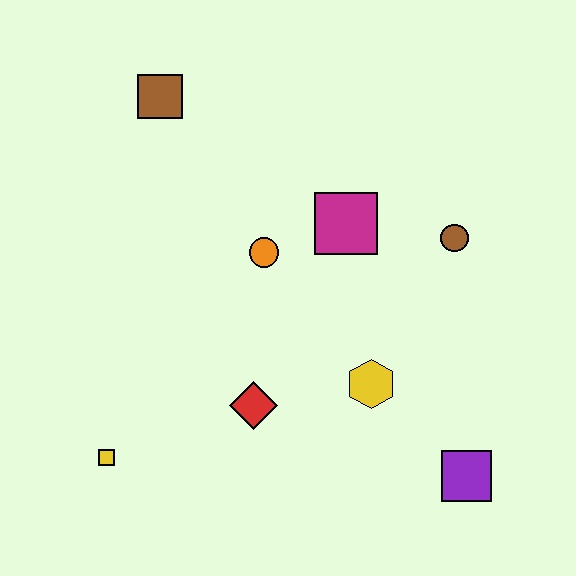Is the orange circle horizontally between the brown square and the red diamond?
No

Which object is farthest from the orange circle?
The purple square is farthest from the orange circle.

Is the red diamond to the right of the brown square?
Yes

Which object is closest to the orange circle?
The magenta square is closest to the orange circle.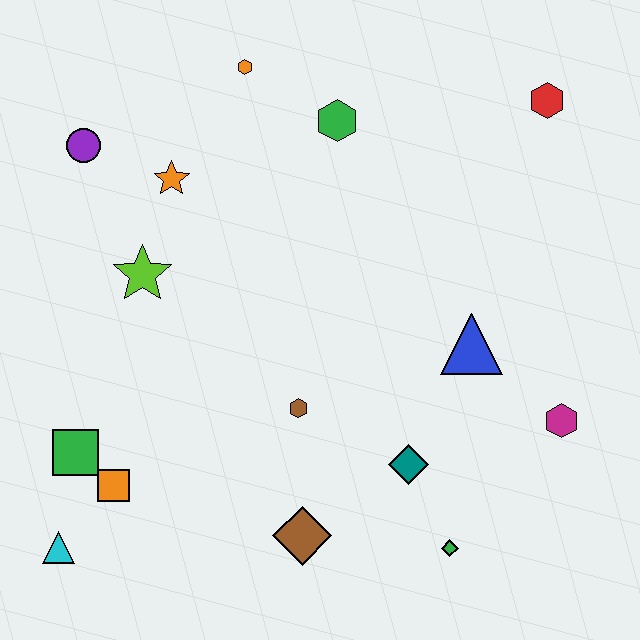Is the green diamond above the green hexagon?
No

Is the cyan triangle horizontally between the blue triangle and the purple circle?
No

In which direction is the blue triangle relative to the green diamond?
The blue triangle is above the green diamond.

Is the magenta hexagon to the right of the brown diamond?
Yes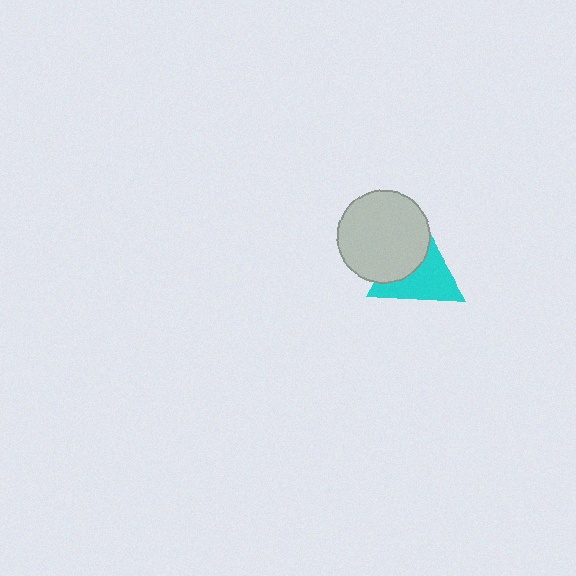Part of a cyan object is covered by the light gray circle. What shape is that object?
It is a triangle.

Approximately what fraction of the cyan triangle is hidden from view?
Roughly 41% of the cyan triangle is hidden behind the light gray circle.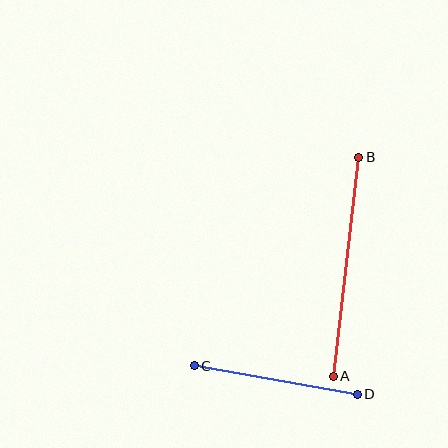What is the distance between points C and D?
The distance is approximately 165 pixels.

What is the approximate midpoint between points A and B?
The midpoint is at approximately (346, 267) pixels.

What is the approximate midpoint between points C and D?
The midpoint is at approximately (276, 380) pixels.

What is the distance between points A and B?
The distance is approximately 221 pixels.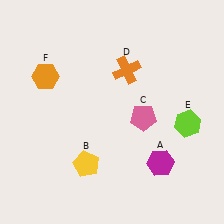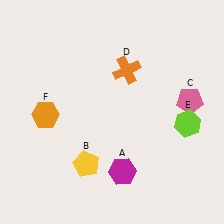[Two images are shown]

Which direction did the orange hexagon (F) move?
The orange hexagon (F) moved down.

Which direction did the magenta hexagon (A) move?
The magenta hexagon (A) moved left.